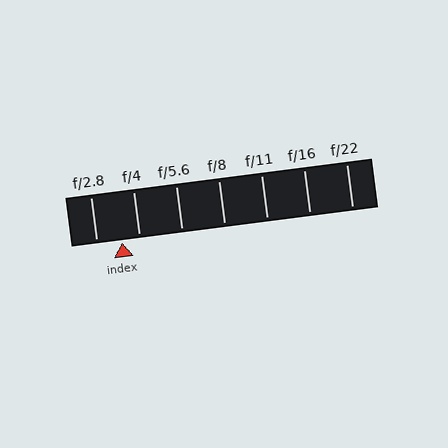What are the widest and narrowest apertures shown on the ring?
The widest aperture shown is f/2.8 and the narrowest is f/22.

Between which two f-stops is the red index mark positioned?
The index mark is between f/2.8 and f/4.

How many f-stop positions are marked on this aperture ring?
There are 7 f-stop positions marked.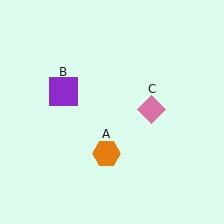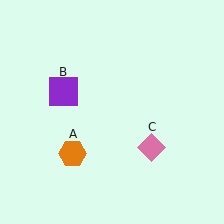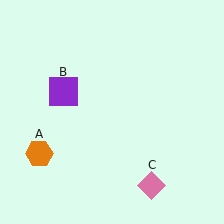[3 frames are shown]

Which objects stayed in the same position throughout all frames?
Purple square (object B) remained stationary.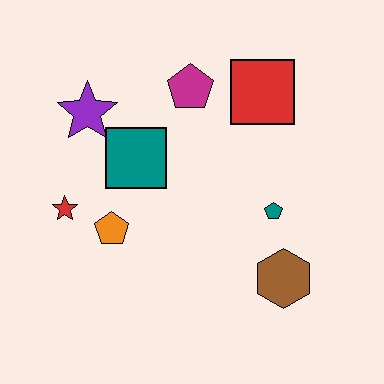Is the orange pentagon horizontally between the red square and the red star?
Yes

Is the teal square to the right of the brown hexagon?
No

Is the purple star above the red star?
Yes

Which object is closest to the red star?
The orange pentagon is closest to the red star.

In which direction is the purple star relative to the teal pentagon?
The purple star is to the left of the teal pentagon.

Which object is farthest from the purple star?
The brown hexagon is farthest from the purple star.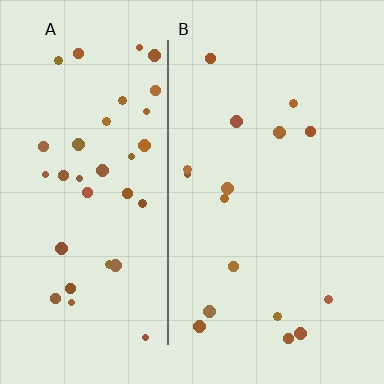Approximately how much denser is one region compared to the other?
Approximately 2.3× — region A over region B.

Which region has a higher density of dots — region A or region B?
A (the left).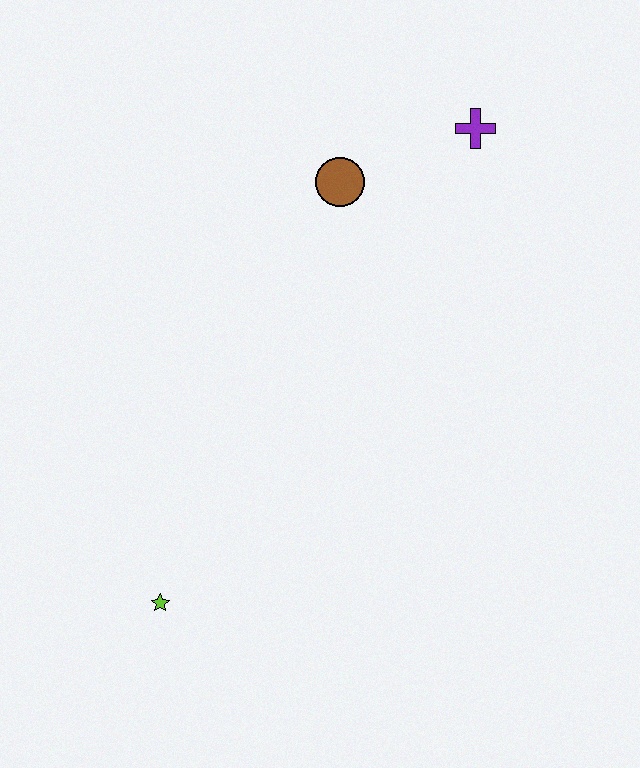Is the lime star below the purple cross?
Yes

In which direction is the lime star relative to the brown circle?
The lime star is below the brown circle.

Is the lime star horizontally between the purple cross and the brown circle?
No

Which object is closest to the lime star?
The brown circle is closest to the lime star.